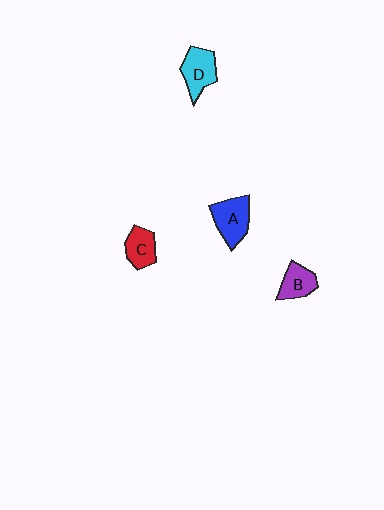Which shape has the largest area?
Shape A (blue).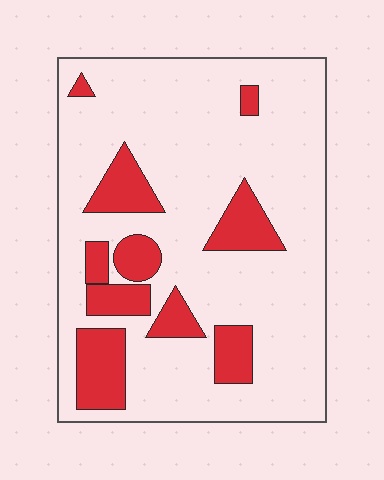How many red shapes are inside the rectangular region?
10.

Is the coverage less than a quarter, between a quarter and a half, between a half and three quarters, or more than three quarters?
Less than a quarter.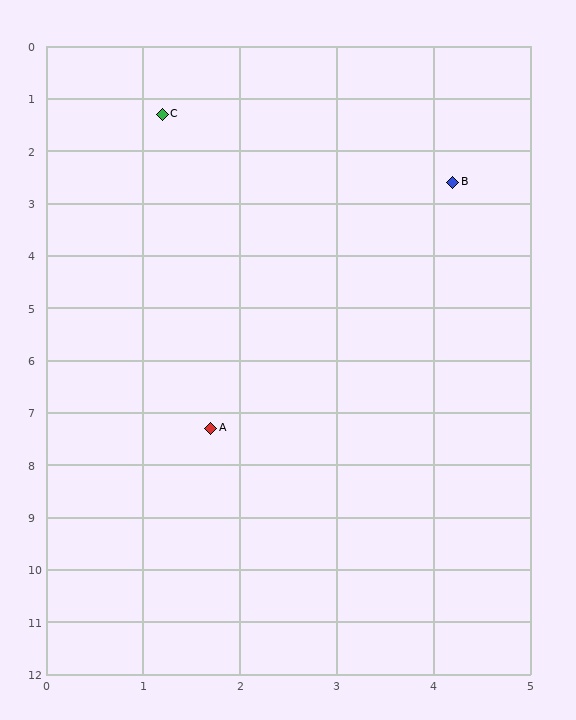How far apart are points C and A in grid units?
Points C and A are about 6.0 grid units apart.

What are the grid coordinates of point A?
Point A is at approximately (1.7, 7.3).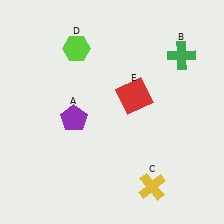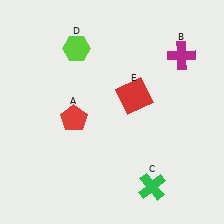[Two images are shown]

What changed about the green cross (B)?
In Image 1, B is green. In Image 2, it changed to magenta.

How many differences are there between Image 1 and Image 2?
There are 3 differences between the two images.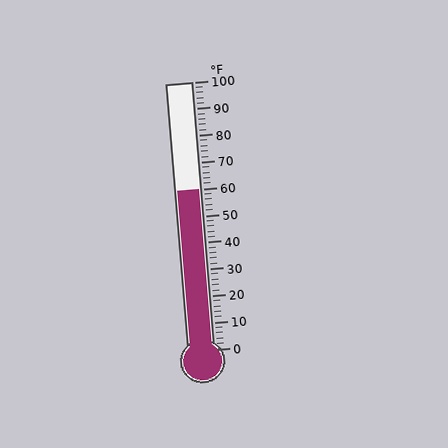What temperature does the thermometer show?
The thermometer shows approximately 60°F.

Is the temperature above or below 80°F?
The temperature is below 80°F.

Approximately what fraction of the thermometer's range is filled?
The thermometer is filled to approximately 60% of its range.